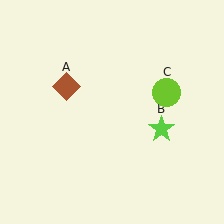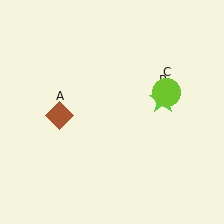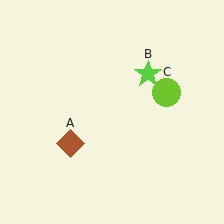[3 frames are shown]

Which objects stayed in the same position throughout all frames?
Lime circle (object C) remained stationary.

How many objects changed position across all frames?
2 objects changed position: brown diamond (object A), lime star (object B).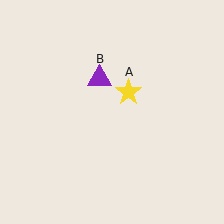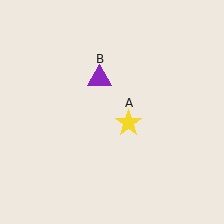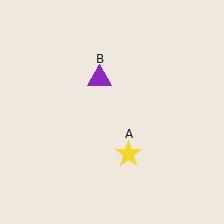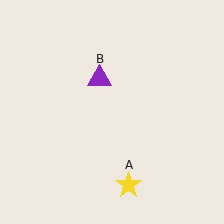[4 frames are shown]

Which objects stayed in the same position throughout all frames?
Purple triangle (object B) remained stationary.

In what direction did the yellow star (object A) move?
The yellow star (object A) moved down.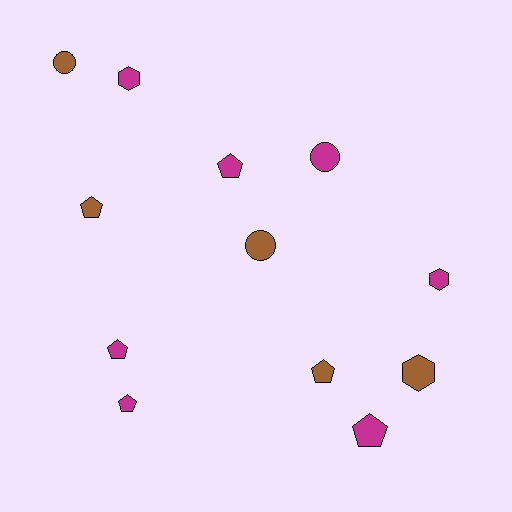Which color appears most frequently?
Magenta, with 7 objects.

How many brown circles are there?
There are 2 brown circles.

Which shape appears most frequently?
Pentagon, with 6 objects.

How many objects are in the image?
There are 12 objects.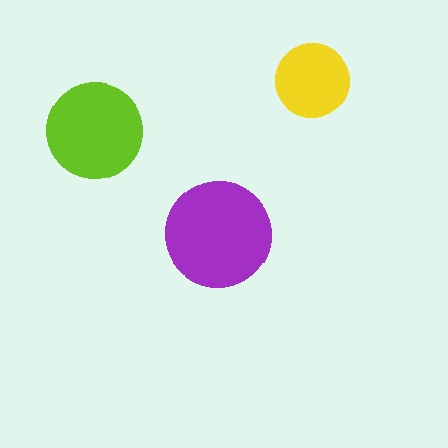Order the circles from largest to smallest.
the purple one, the lime one, the yellow one.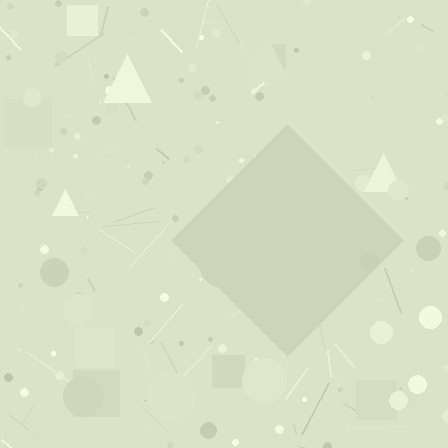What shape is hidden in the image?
A diamond is hidden in the image.